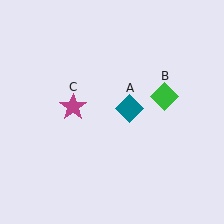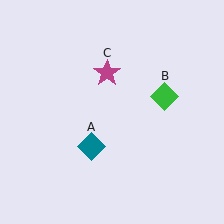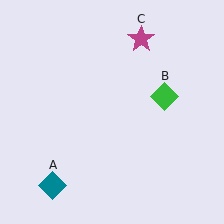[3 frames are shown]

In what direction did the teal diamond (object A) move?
The teal diamond (object A) moved down and to the left.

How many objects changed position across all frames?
2 objects changed position: teal diamond (object A), magenta star (object C).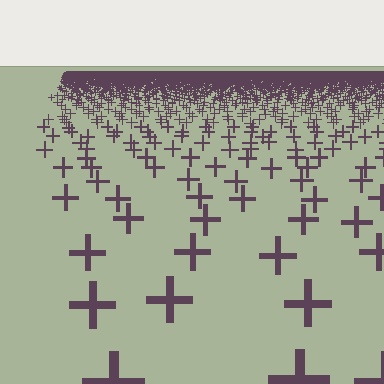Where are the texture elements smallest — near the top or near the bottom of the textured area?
Near the top.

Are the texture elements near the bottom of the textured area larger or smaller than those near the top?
Larger. Near the bottom, elements are closer to the viewer and appear at a bigger on-screen size.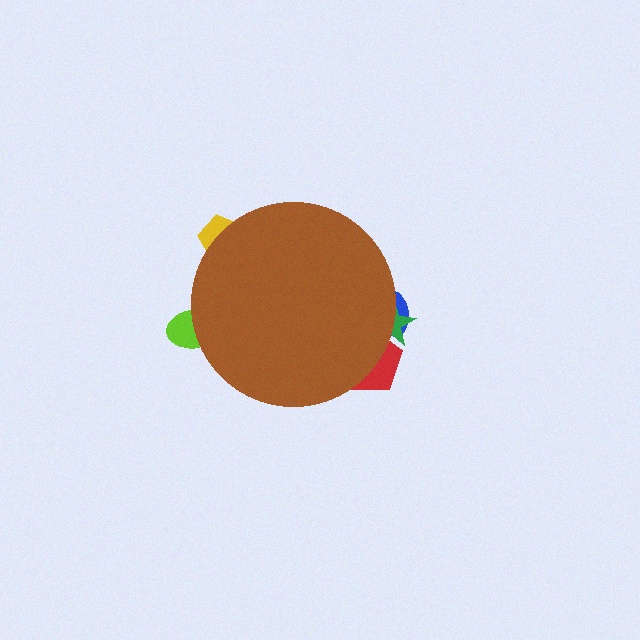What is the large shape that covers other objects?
A brown circle.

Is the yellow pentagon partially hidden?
Yes, the yellow pentagon is partially hidden behind the brown circle.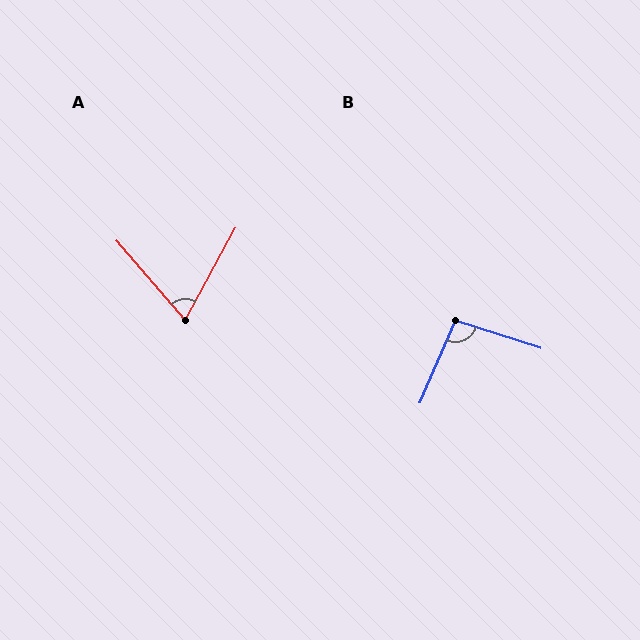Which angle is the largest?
B, at approximately 96 degrees.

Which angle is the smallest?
A, at approximately 69 degrees.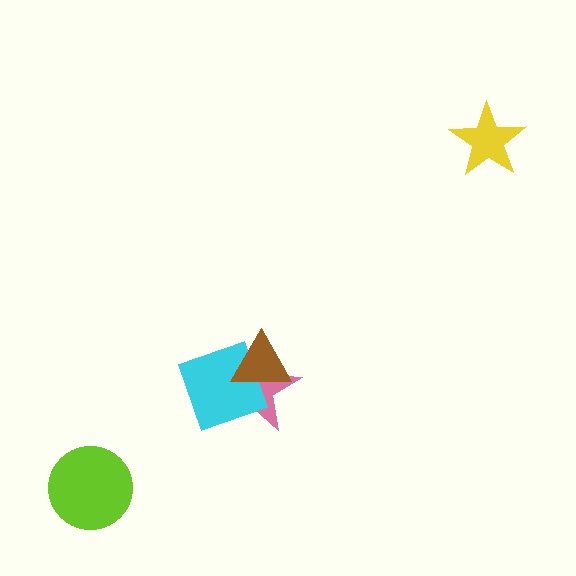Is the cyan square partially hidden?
Yes, it is partially covered by another shape.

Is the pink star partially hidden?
Yes, it is partially covered by another shape.